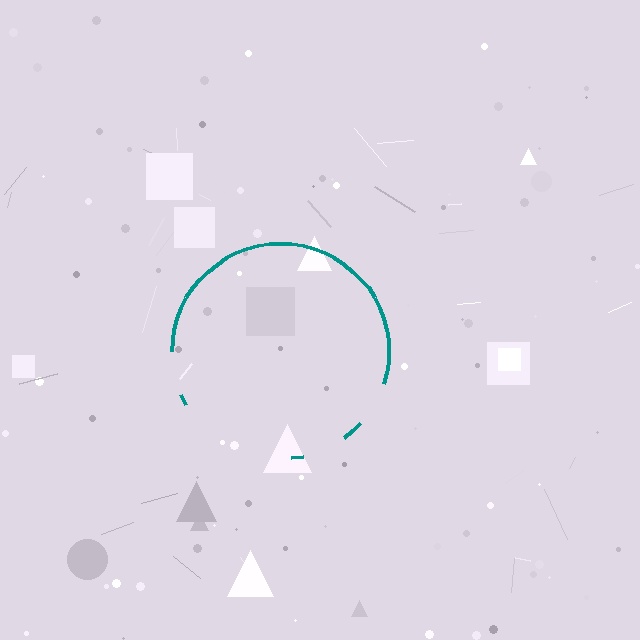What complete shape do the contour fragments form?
The contour fragments form a circle.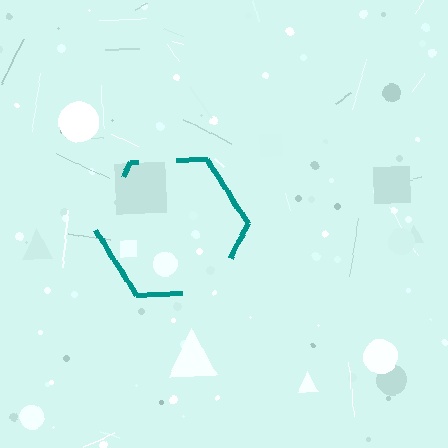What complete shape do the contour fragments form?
The contour fragments form a hexagon.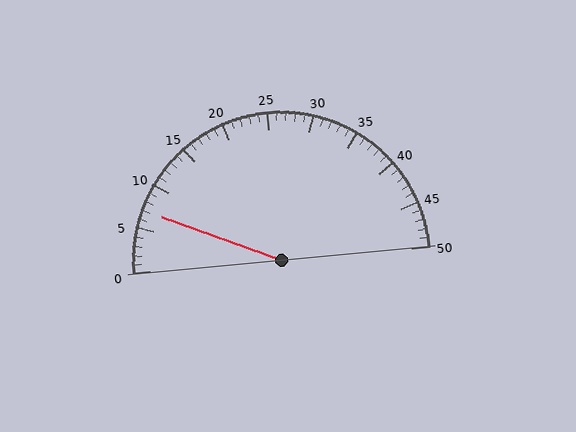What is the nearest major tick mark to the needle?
The nearest major tick mark is 5.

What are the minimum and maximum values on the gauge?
The gauge ranges from 0 to 50.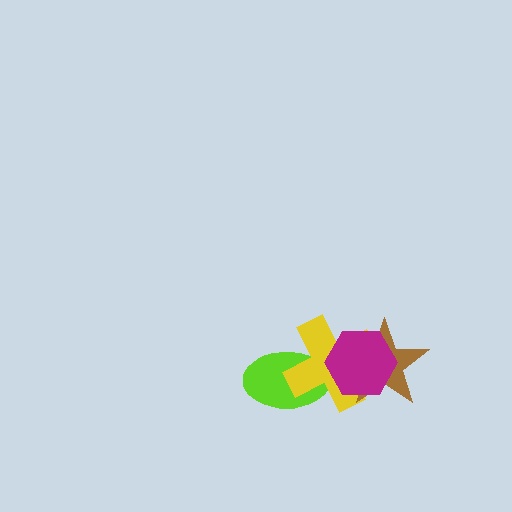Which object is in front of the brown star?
The magenta hexagon is in front of the brown star.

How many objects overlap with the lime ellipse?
1 object overlaps with the lime ellipse.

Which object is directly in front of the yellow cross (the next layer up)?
The brown star is directly in front of the yellow cross.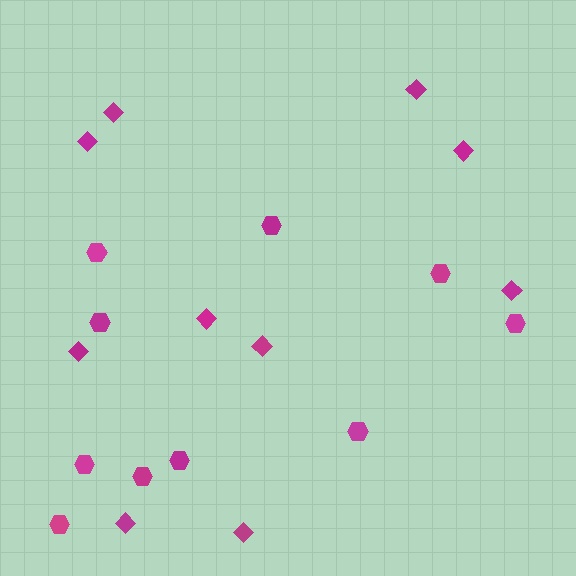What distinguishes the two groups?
There are 2 groups: one group of diamonds (10) and one group of hexagons (10).